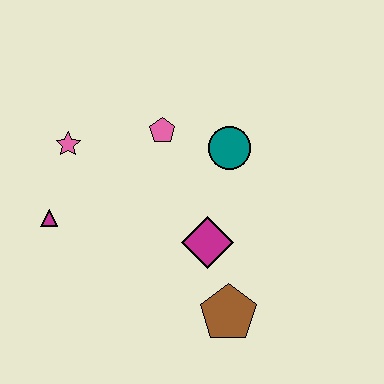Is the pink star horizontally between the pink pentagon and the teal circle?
No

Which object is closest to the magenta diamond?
The brown pentagon is closest to the magenta diamond.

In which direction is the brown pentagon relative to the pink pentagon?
The brown pentagon is below the pink pentagon.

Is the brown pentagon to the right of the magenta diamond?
Yes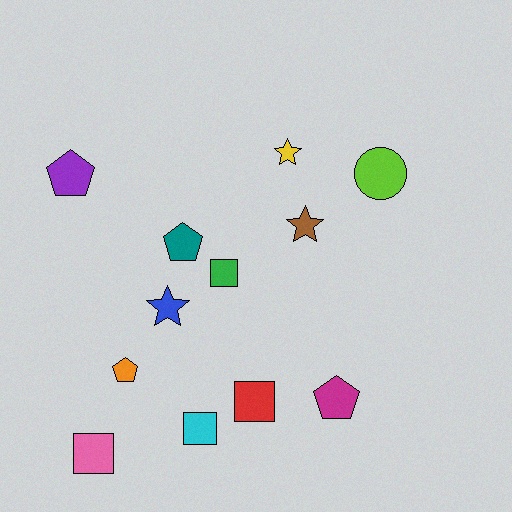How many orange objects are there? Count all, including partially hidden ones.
There is 1 orange object.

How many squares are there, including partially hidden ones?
There are 4 squares.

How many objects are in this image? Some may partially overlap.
There are 12 objects.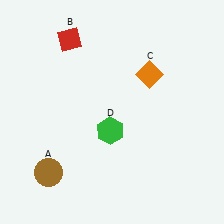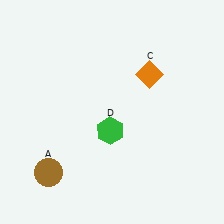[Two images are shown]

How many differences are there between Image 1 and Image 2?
There is 1 difference between the two images.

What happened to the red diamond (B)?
The red diamond (B) was removed in Image 2. It was in the top-left area of Image 1.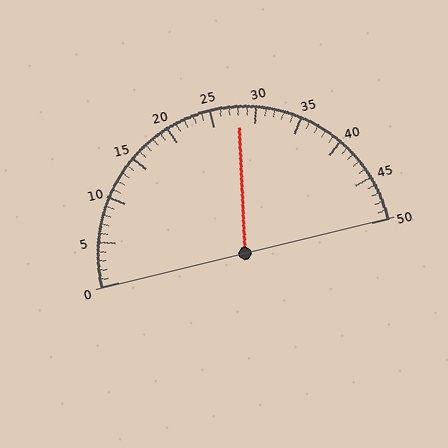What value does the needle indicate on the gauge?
The needle indicates approximately 28.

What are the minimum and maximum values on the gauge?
The gauge ranges from 0 to 50.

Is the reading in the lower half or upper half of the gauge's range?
The reading is in the upper half of the range (0 to 50).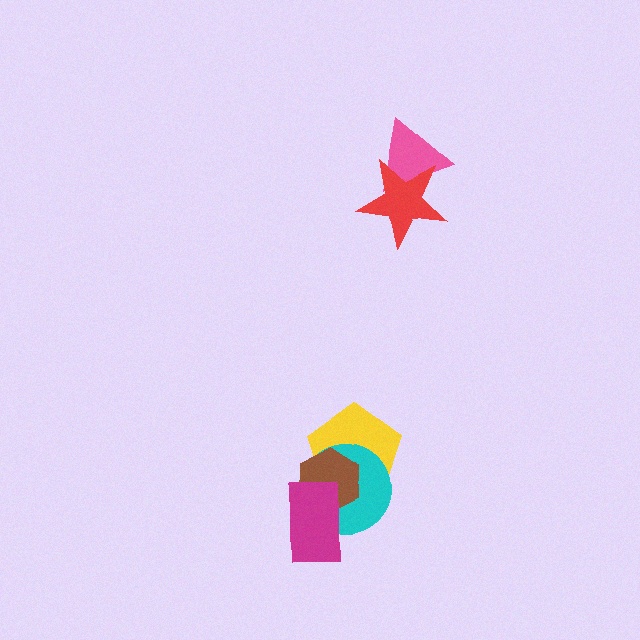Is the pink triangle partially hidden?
Yes, it is partially covered by another shape.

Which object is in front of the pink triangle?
The red star is in front of the pink triangle.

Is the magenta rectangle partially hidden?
No, no other shape covers it.